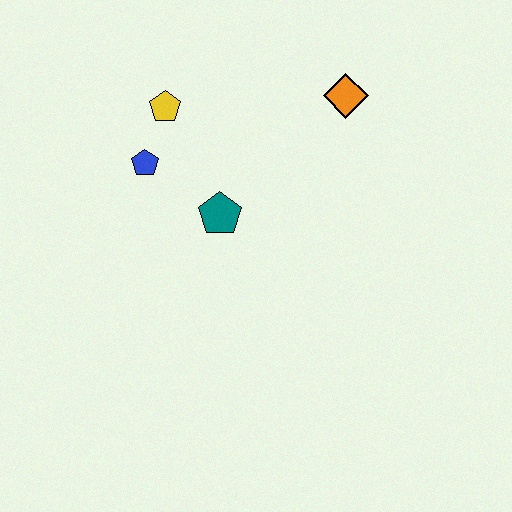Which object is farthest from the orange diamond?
The blue pentagon is farthest from the orange diamond.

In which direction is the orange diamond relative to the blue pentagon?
The orange diamond is to the right of the blue pentagon.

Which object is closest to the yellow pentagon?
The blue pentagon is closest to the yellow pentagon.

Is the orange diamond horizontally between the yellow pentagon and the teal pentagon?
No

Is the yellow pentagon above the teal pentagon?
Yes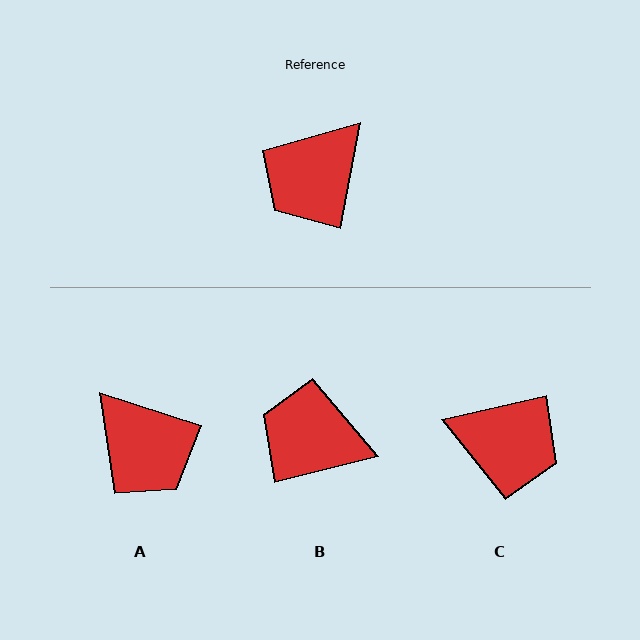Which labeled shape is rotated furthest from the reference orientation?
C, about 113 degrees away.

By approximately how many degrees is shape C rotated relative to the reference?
Approximately 113 degrees counter-clockwise.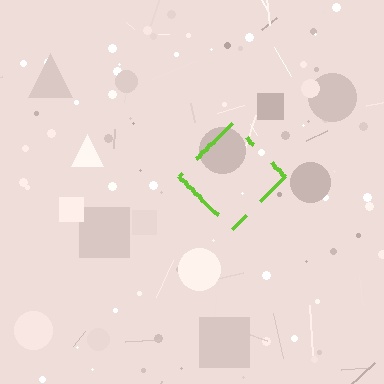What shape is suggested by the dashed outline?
The dashed outline suggests a diamond.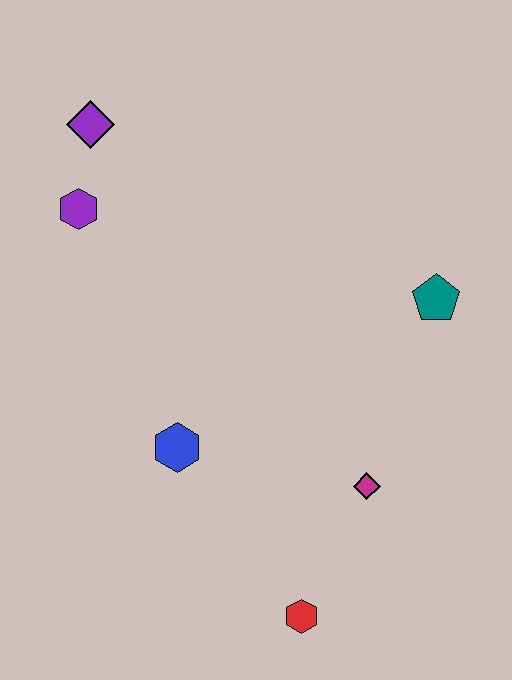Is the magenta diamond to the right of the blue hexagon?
Yes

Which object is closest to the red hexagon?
The magenta diamond is closest to the red hexagon.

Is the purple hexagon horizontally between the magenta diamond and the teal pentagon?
No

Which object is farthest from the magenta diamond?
The purple diamond is farthest from the magenta diamond.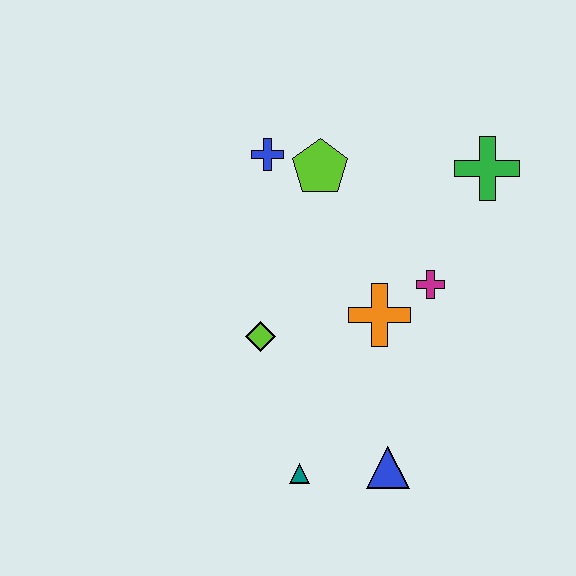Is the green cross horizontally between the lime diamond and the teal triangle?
No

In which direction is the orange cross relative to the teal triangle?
The orange cross is above the teal triangle.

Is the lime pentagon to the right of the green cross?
No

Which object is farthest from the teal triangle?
The green cross is farthest from the teal triangle.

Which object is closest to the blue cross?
The lime pentagon is closest to the blue cross.